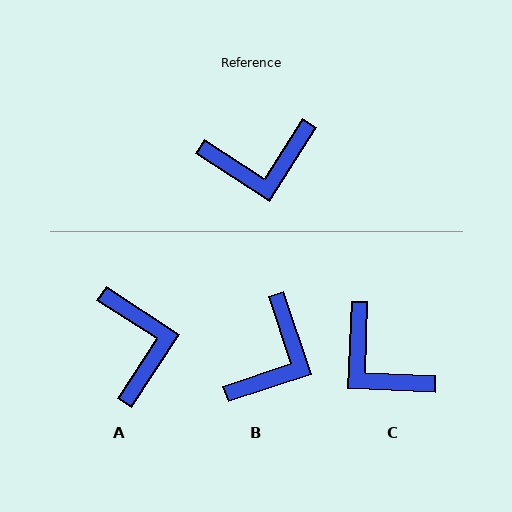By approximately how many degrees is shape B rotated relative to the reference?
Approximately 51 degrees counter-clockwise.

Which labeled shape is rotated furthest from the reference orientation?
A, about 89 degrees away.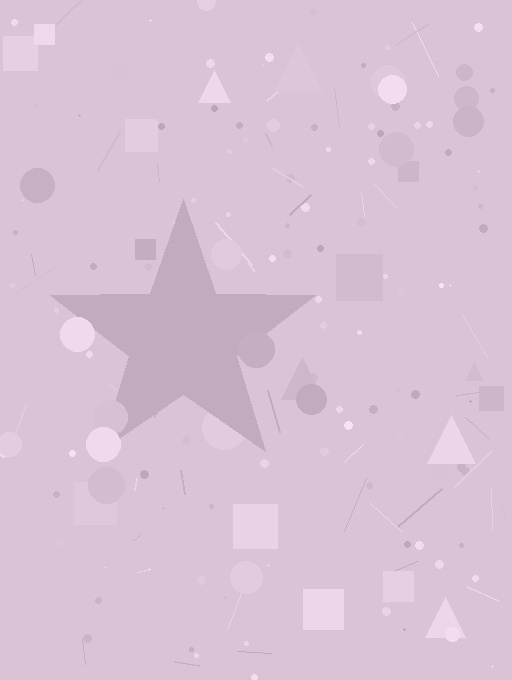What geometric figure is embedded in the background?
A star is embedded in the background.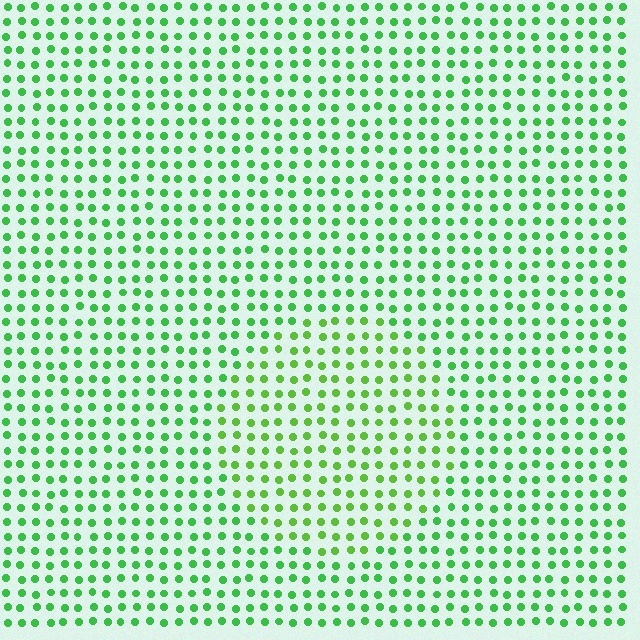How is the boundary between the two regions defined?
The boundary is defined purely by a slight shift in hue (about 22 degrees). Spacing, size, and orientation are identical on both sides.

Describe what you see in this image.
The image is filled with small green elements in a uniform arrangement. A circle-shaped region is visible where the elements are tinted to a slightly different hue, forming a subtle color boundary.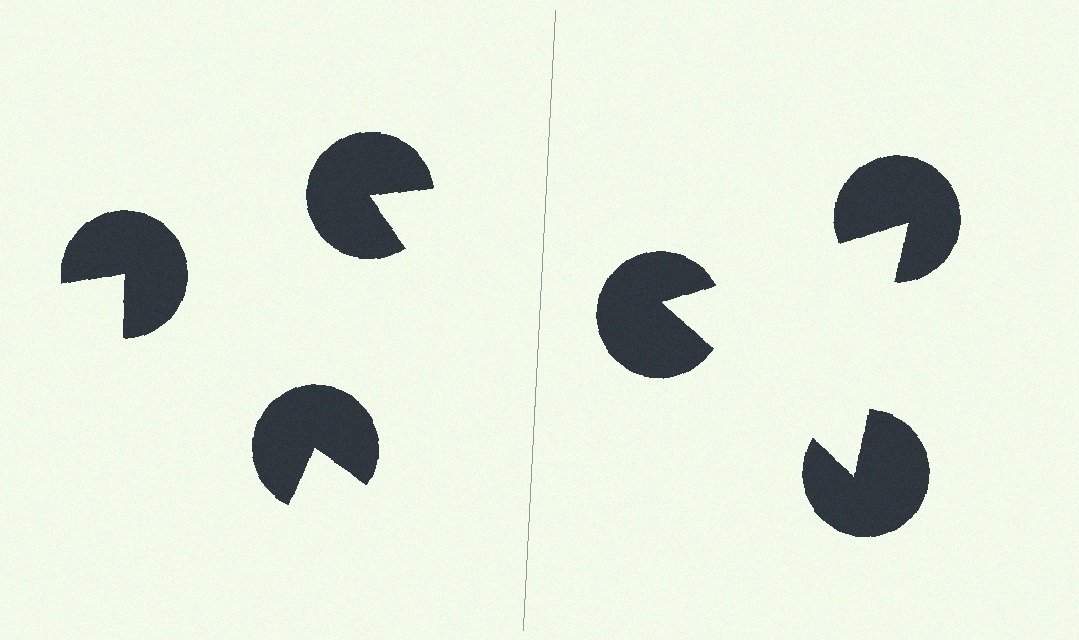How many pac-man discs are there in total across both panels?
6 — 3 on each side.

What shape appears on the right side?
An illusory triangle.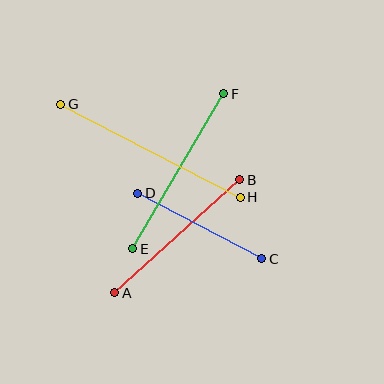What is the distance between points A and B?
The distance is approximately 169 pixels.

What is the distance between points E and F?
The distance is approximately 180 pixels.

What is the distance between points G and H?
The distance is approximately 202 pixels.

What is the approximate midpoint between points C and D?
The midpoint is at approximately (200, 226) pixels.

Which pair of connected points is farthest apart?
Points G and H are farthest apart.